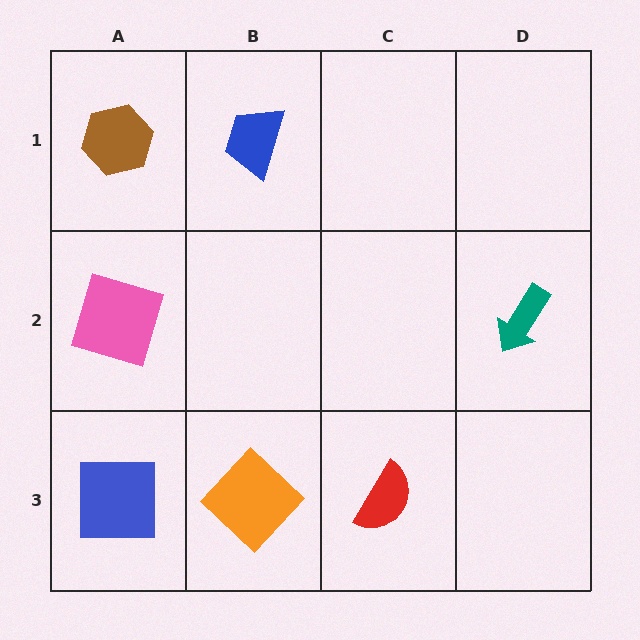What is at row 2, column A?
A pink square.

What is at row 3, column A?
A blue square.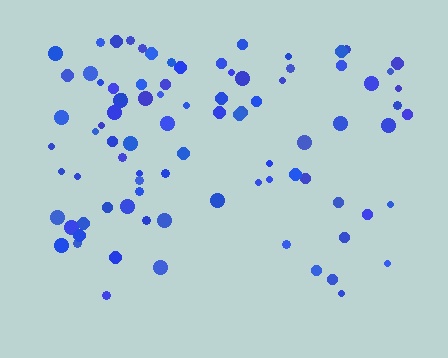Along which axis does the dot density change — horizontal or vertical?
Vertical.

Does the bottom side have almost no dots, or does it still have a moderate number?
Still a moderate number, just noticeably fewer than the top.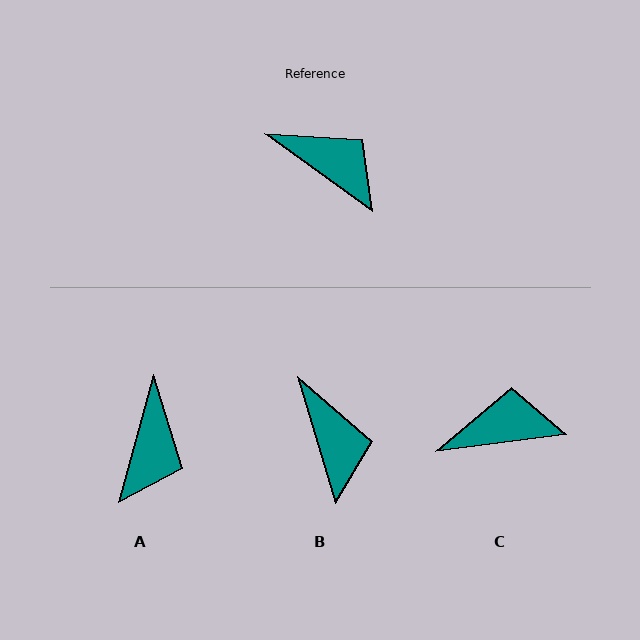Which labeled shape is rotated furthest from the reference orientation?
A, about 69 degrees away.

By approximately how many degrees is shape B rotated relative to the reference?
Approximately 37 degrees clockwise.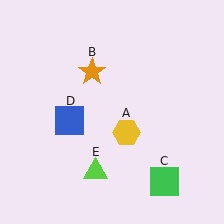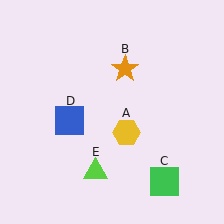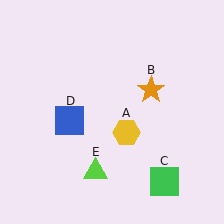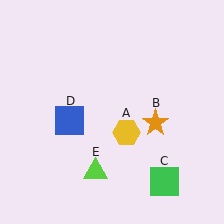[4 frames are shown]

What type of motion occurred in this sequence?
The orange star (object B) rotated clockwise around the center of the scene.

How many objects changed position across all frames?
1 object changed position: orange star (object B).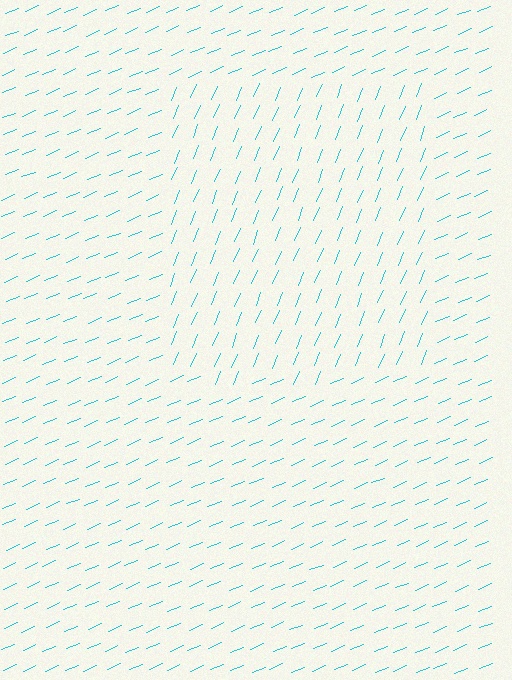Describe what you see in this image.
The image is filled with small cyan line segments. A rectangle region in the image has lines oriented differently from the surrounding lines, creating a visible texture boundary.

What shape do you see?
I see a rectangle.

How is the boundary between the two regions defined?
The boundary is defined purely by a change in line orientation (approximately 45 degrees difference). All lines are the same color and thickness.